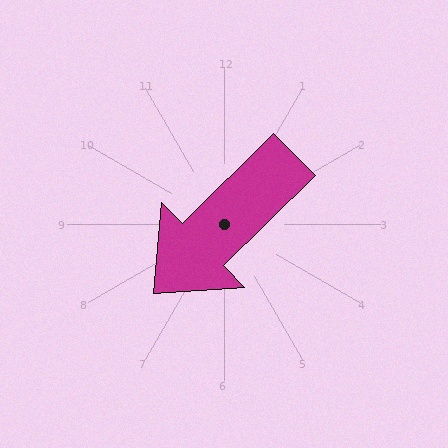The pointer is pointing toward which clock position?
Roughly 8 o'clock.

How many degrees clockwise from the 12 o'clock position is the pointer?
Approximately 225 degrees.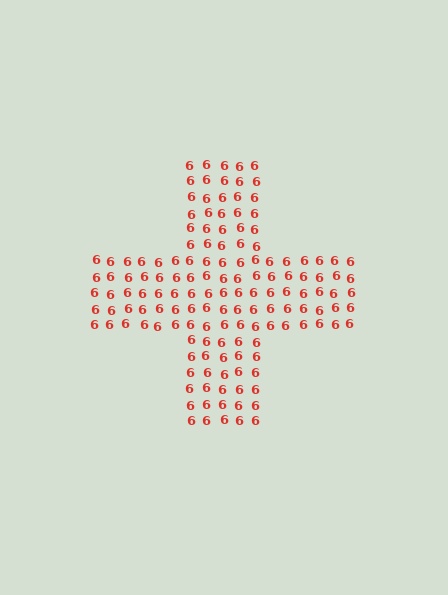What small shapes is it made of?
It is made of small digit 6's.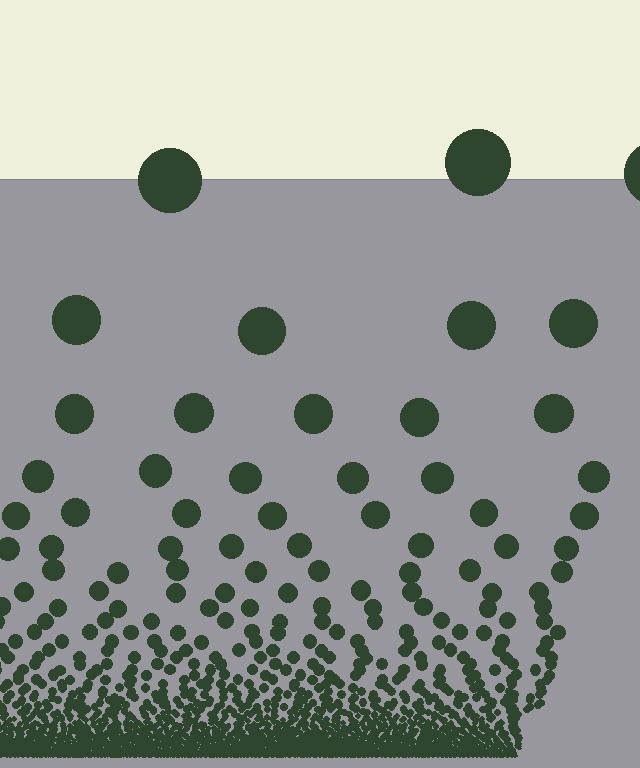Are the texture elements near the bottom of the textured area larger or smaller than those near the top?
Smaller. The gradient is inverted — elements near the bottom are smaller and denser.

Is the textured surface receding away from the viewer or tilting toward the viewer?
The surface appears to tilt toward the viewer. Texture elements get larger and sparser toward the top.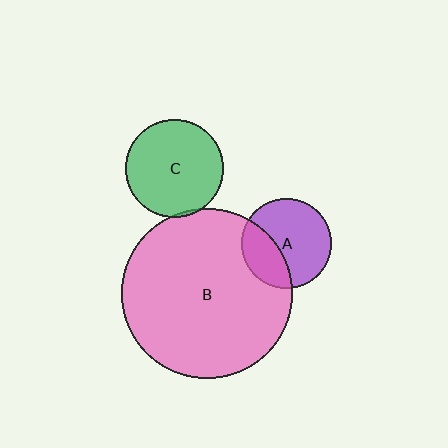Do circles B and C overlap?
Yes.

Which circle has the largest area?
Circle B (pink).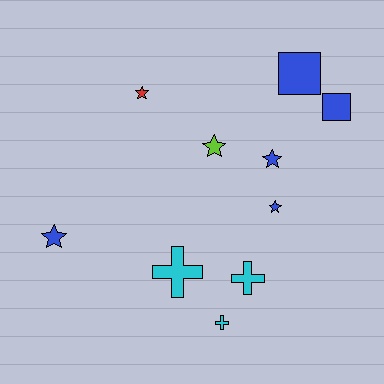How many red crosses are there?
There are no red crosses.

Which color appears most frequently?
Blue, with 5 objects.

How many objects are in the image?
There are 10 objects.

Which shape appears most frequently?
Star, with 5 objects.